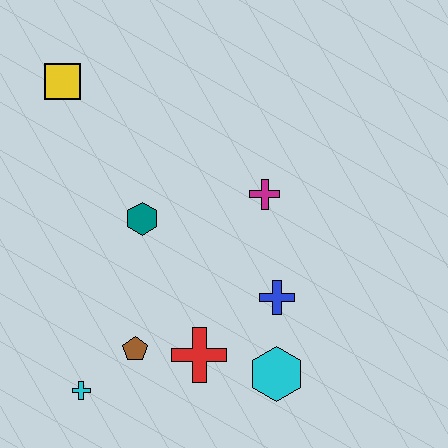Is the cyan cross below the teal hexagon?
Yes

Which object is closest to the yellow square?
The teal hexagon is closest to the yellow square.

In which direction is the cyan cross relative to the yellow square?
The cyan cross is below the yellow square.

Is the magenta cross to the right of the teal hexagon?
Yes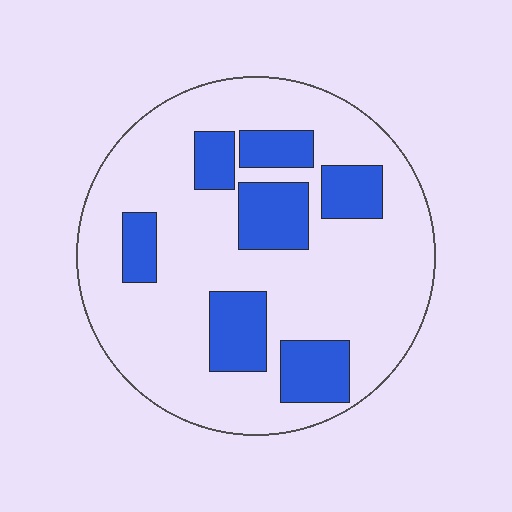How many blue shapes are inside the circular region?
7.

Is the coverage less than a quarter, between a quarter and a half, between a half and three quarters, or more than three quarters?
Less than a quarter.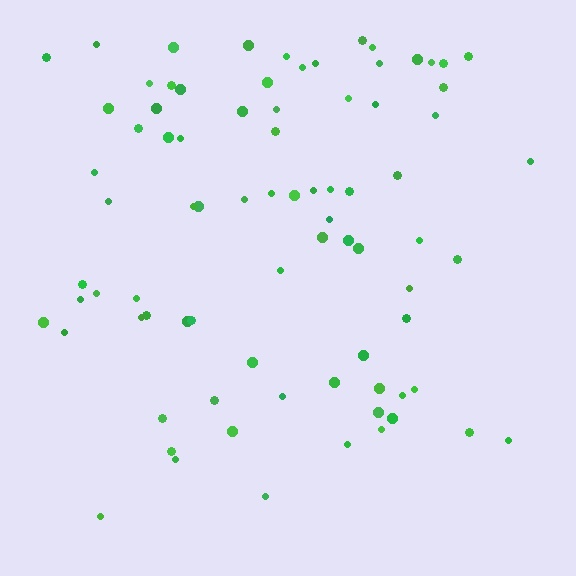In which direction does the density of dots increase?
From bottom to top, with the top side densest.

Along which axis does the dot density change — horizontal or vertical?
Vertical.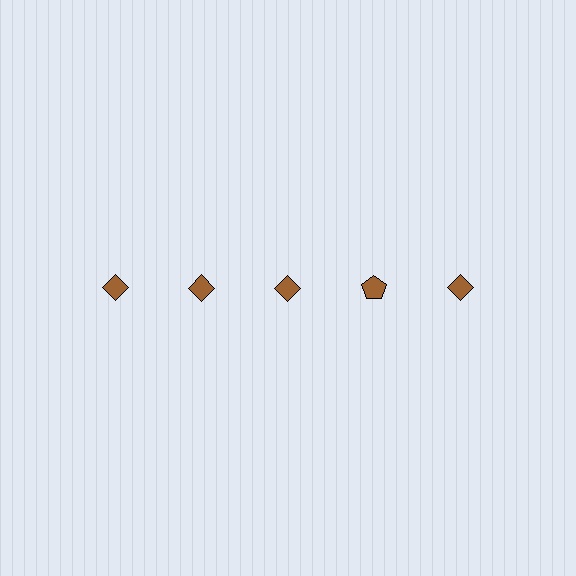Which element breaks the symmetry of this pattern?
The brown pentagon in the top row, second from right column breaks the symmetry. All other shapes are brown diamonds.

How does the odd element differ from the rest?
It has a different shape: pentagon instead of diamond.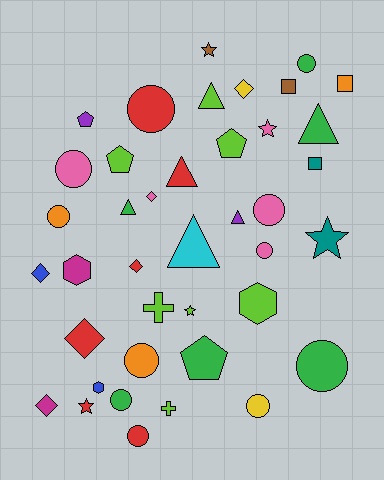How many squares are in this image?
There are 3 squares.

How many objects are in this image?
There are 40 objects.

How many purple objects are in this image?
There are 2 purple objects.